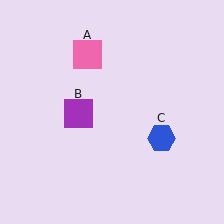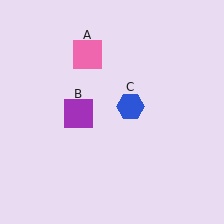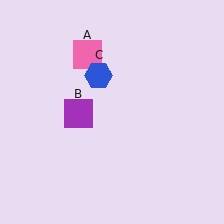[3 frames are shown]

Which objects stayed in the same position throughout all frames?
Pink square (object A) and purple square (object B) remained stationary.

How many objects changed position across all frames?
1 object changed position: blue hexagon (object C).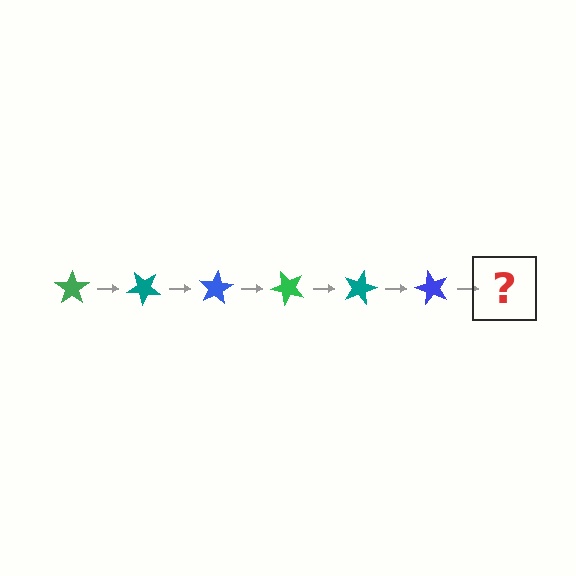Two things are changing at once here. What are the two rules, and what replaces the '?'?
The two rules are that it rotates 40 degrees each step and the color cycles through green, teal, and blue. The '?' should be a green star, rotated 240 degrees from the start.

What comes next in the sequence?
The next element should be a green star, rotated 240 degrees from the start.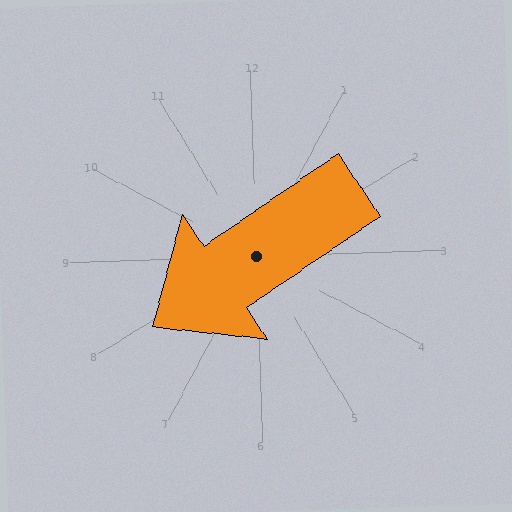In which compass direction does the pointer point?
Southwest.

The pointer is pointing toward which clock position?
Roughly 8 o'clock.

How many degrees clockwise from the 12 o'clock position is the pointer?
Approximately 237 degrees.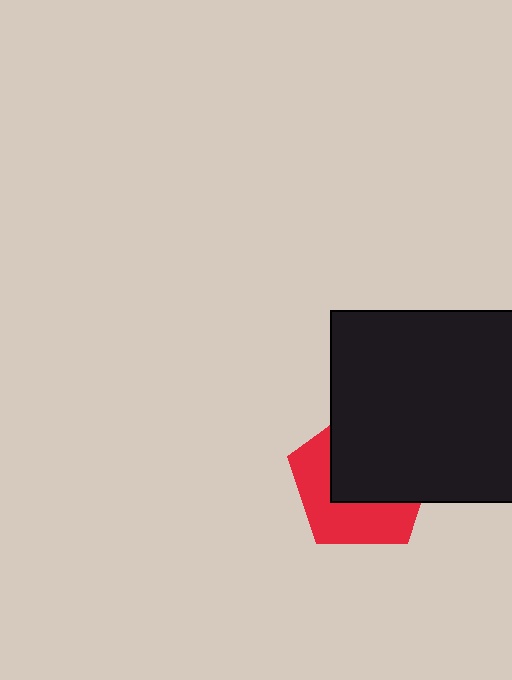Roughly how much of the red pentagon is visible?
A small part of it is visible (roughly 45%).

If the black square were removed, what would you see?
You would see the complete red pentagon.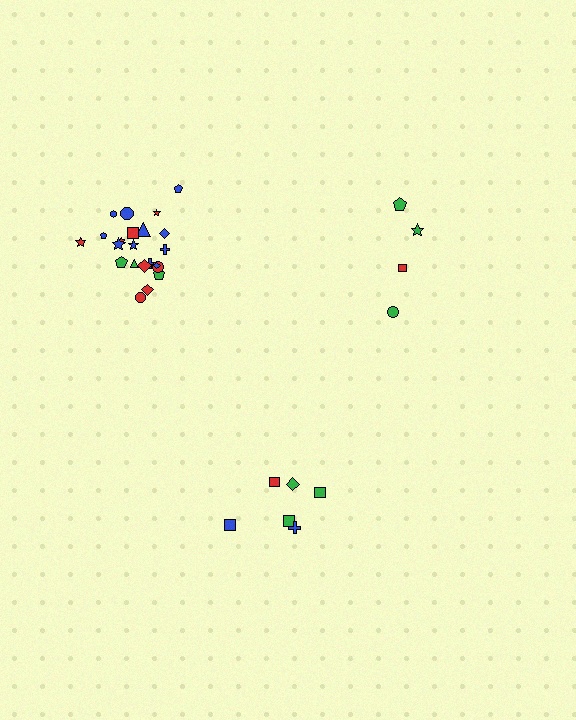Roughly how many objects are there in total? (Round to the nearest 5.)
Roughly 30 objects in total.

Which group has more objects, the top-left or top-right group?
The top-left group.